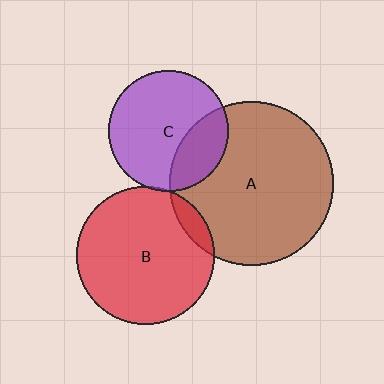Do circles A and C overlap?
Yes.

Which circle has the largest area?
Circle A (brown).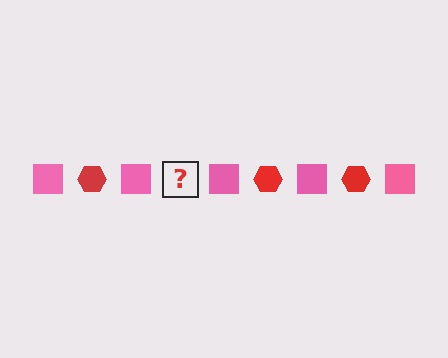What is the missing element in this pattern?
The missing element is a red hexagon.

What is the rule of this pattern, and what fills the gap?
The rule is that the pattern alternates between pink square and red hexagon. The gap should be filled with a red hexagon.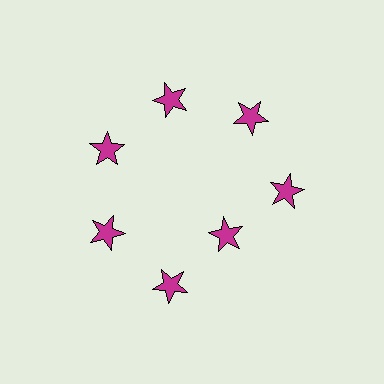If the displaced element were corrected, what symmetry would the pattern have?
It would have 7-fold rotational symmetry — the pattern would map onto itself every 51 degrees.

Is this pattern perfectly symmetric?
No. The 7 magenta stars are arranged in a ring, but one element near the 5 o'clock position is pulled inward toward the center, breaking the 7-fold rotational symmetry.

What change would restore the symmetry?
The symmetry would be restored by moving it outward, back onto the ring so that all 7 stars sit at equal angles and equal distance from the center.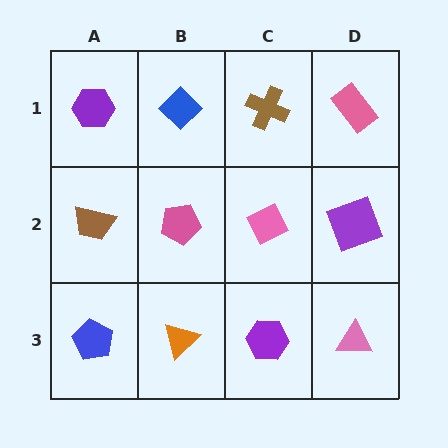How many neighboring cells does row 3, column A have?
2.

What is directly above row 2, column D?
A pink rectangle.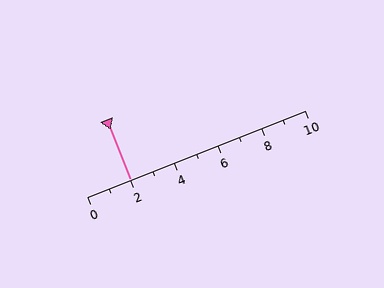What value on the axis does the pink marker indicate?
The marker indicates approximately 2.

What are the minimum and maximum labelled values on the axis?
The axis runs from 0 to 10.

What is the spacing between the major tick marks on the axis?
The major ticks are spaced 2 apart.